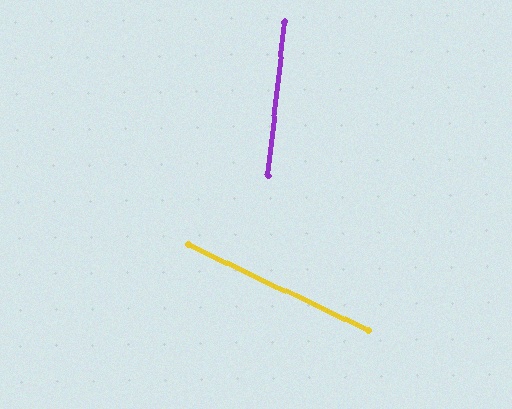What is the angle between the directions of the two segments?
Approximately 71 degrees.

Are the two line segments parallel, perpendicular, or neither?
Neither parallel nor perpendicular — they differ by about 71°.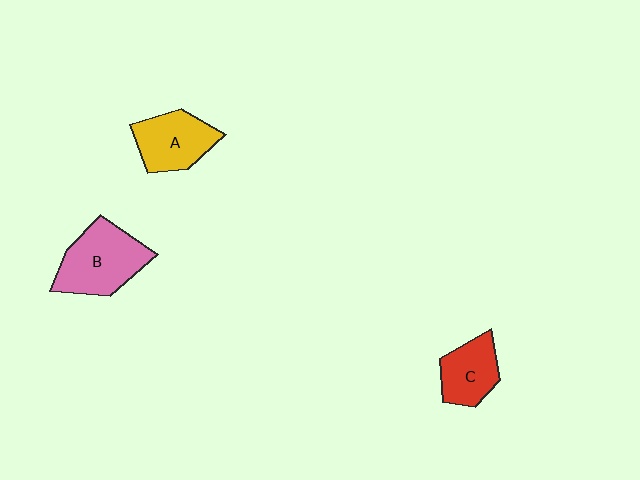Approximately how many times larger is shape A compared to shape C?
Approximately 1.2 times.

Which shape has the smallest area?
Shape C (red).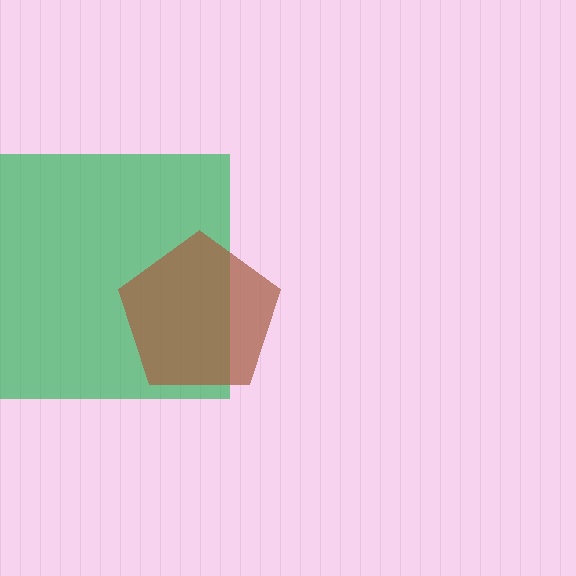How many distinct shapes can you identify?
There are 2 distinct shapes: a green square, a brown pentagon.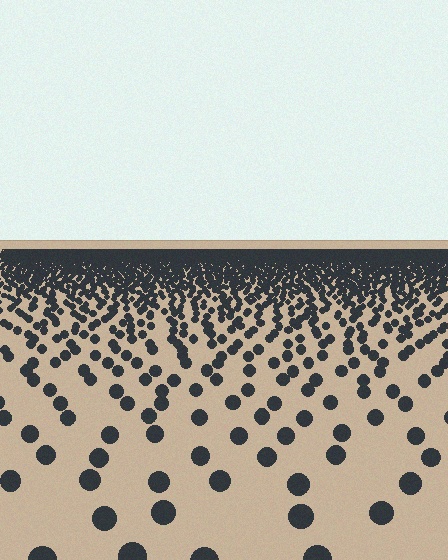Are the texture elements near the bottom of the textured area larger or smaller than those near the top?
Larger. Near the bottom, elements are closer to the viewer and appear at a bigger on-screen size.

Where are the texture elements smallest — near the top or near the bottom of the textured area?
Near the top.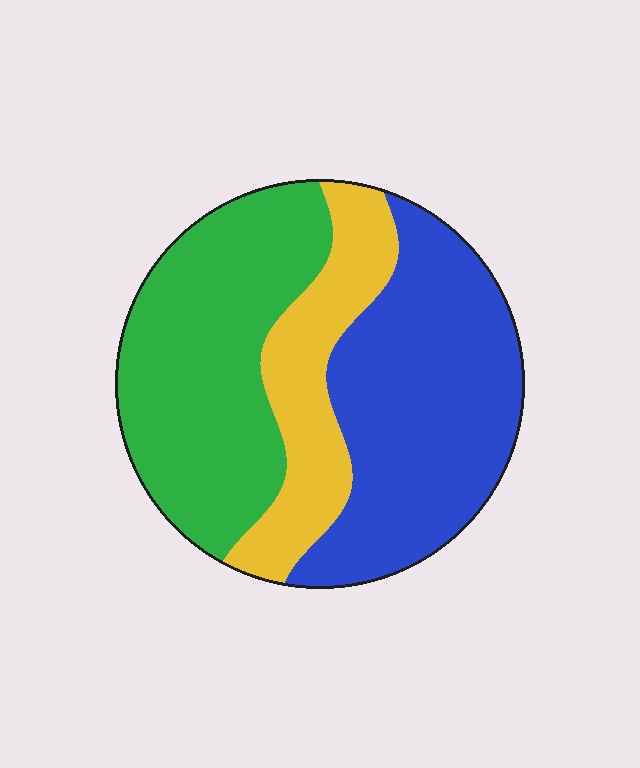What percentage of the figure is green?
Green takes up about three eighths (3/8) of the figure.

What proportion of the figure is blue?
Blue covers 41% of the figure.